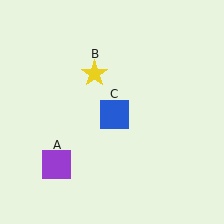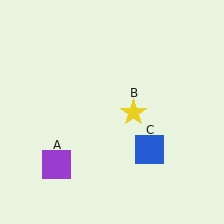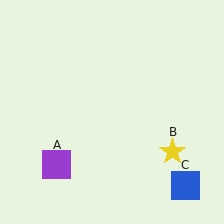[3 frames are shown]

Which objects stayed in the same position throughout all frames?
Purple square (object A) remained stationary.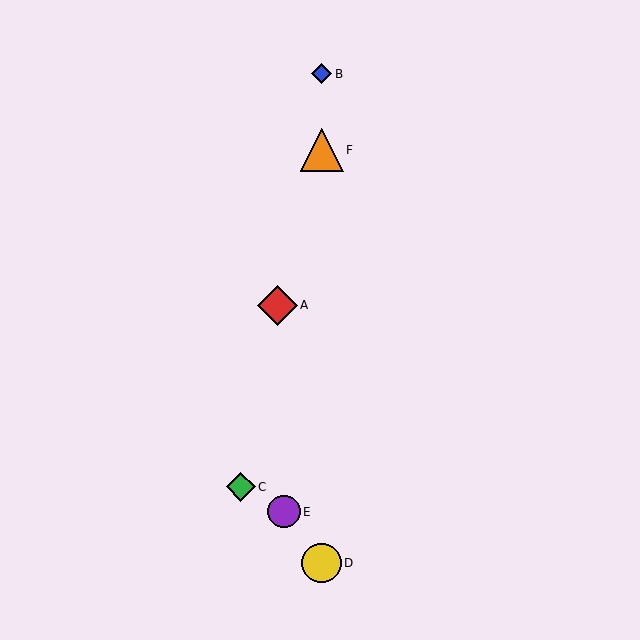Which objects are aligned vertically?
Objects B, D, F are aligned vertically.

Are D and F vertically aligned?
Yes, both are at x≈322.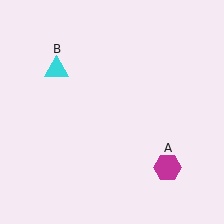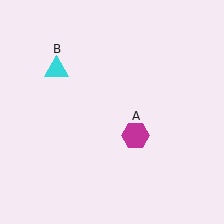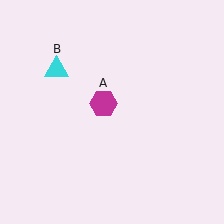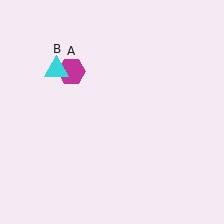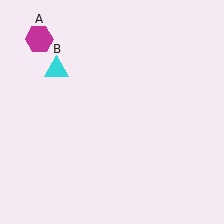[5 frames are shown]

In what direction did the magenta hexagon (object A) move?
The magenta hexagon (object A) moved up and to the left.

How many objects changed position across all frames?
1 object changed position: magenta hexagon (object A).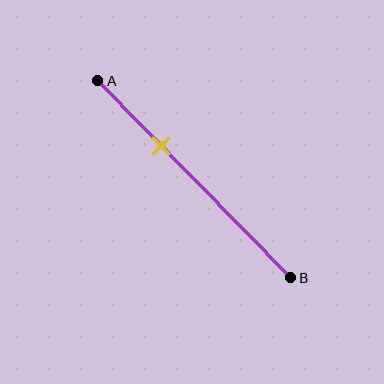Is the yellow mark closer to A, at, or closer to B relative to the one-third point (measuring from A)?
The yellow mark is approximately at the one-third point of segment AB.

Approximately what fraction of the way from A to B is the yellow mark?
The yellow mark is approximately 35% of the way from A to B.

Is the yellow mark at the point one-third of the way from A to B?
Yes, the mark is approximately at the one-third point.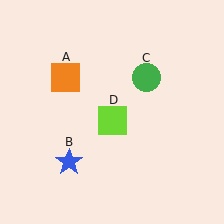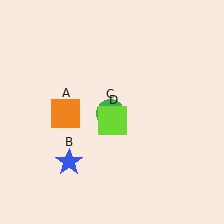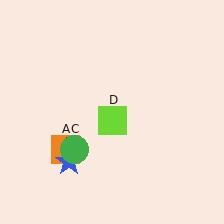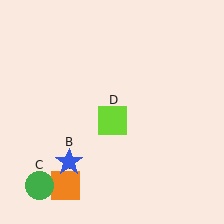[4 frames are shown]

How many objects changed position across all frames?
2 objects changed position: orange square (object A), green circle (object C).